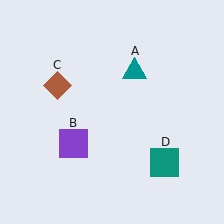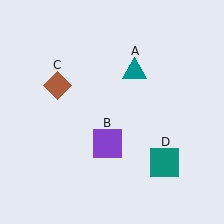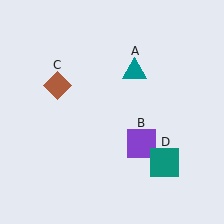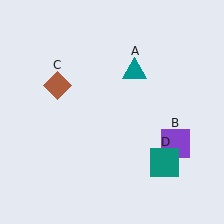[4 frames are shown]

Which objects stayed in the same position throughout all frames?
Teal triangle (object A) and brown diamond (object C) and teal square (object D) remained stationary.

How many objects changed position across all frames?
1 object changed position: purple square (object B).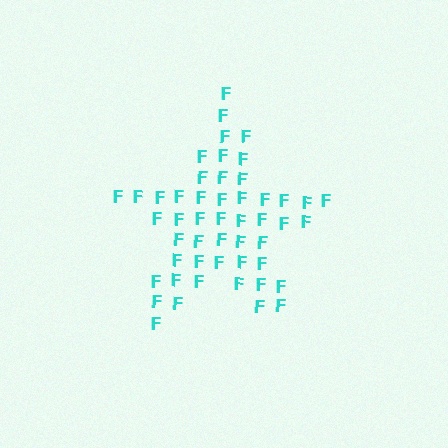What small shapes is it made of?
It is made of small letter F's.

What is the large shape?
The large shape is a star.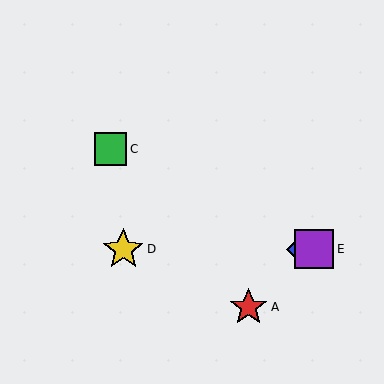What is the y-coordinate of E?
Object E is at y≈249.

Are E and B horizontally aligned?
Yes, both are at y≈249.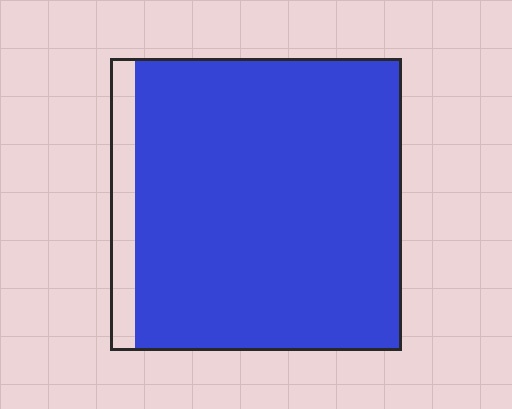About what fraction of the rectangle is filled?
About nine tenths (9/10).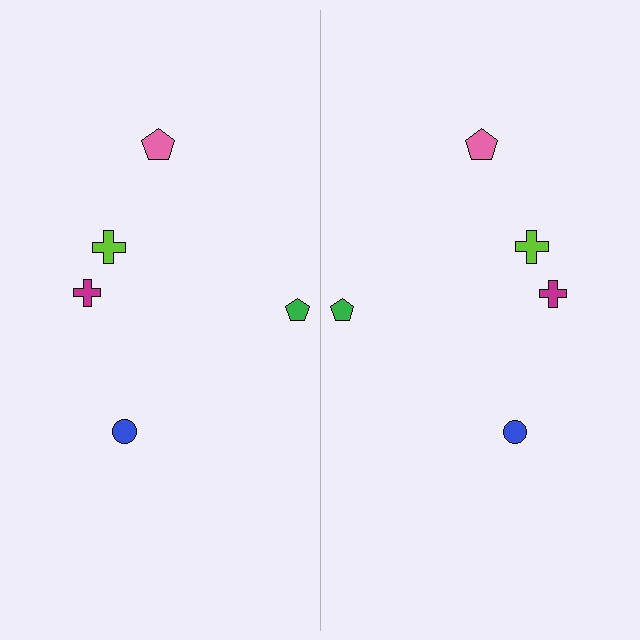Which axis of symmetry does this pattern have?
The pattern has a vertical axis of symmetry running through the center of the image.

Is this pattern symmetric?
Yes, this pattern has bilateral (reflection) symmetry.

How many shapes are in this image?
There are 10 shapes in this image.